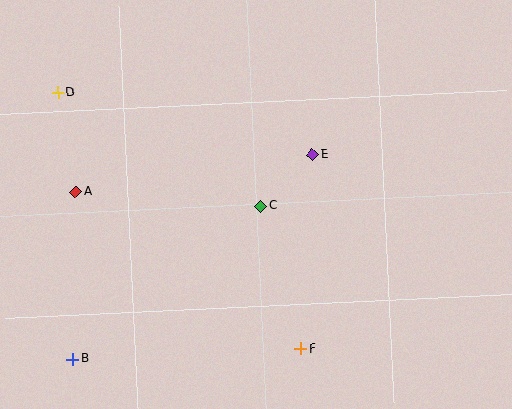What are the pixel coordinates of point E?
Point E is at (312, 154).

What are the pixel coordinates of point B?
Point B is at (73, 359).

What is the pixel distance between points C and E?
The distance between C and E is 73 pixels.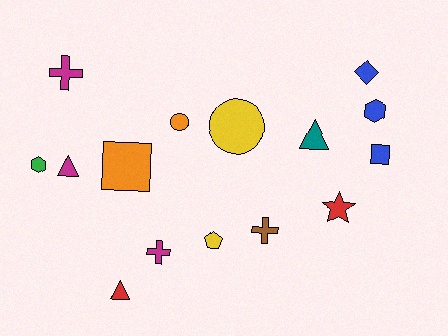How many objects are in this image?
There are 15 objects.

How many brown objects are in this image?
There is 1 brown object.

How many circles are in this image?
There are 2 circles.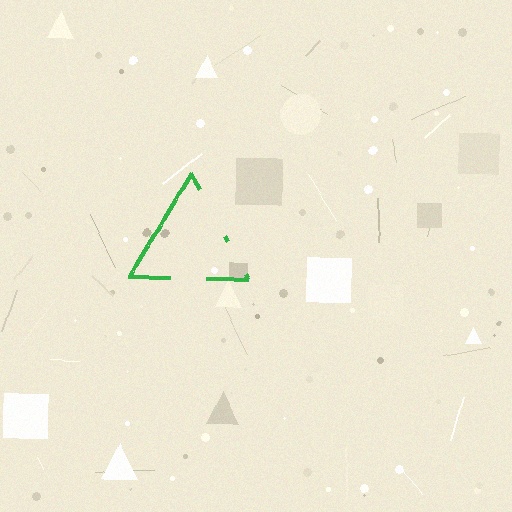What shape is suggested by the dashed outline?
The dashed outline suggests a triangle.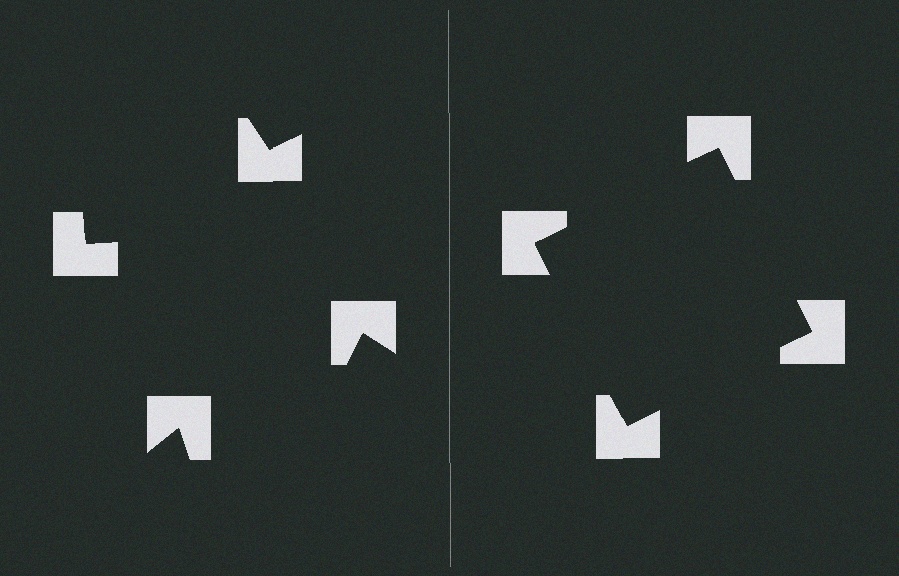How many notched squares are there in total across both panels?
8 — 4 on each side.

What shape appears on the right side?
An illusory square.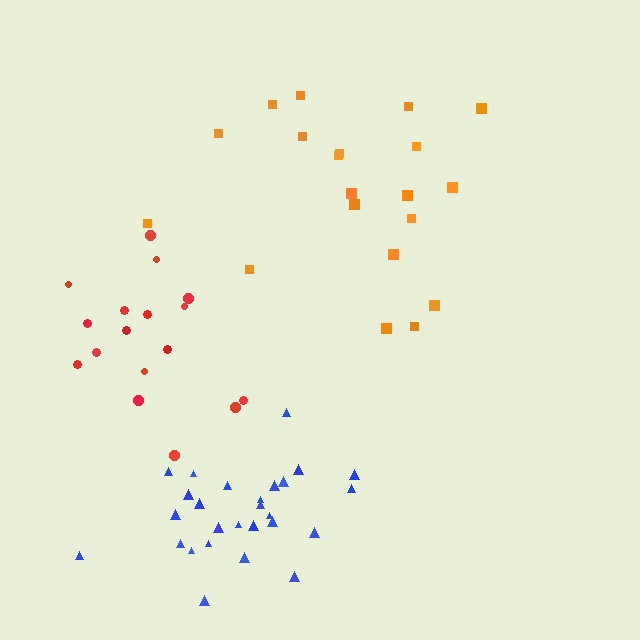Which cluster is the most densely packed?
Blue.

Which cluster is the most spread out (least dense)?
Orange.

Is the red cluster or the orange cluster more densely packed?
Red.